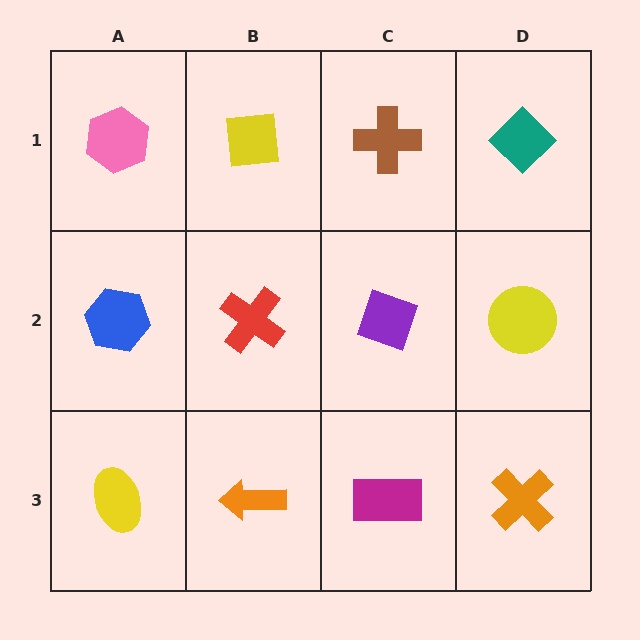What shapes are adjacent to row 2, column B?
A yellow square (row 1, column B), an orange arrow (row 3, column B), a blue hexagon (row 2, column A), a purple diamond (row 2, column C).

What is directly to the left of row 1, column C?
A yellow square.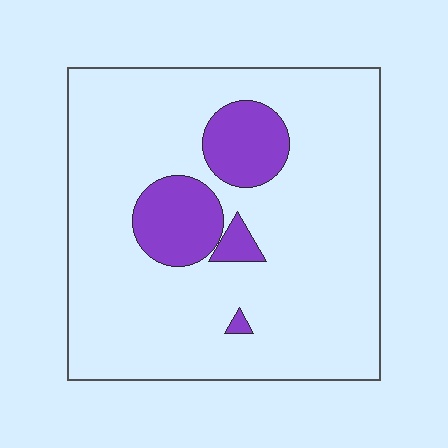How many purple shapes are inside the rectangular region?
4.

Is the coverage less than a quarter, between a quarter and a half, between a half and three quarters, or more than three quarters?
Less than a quarter.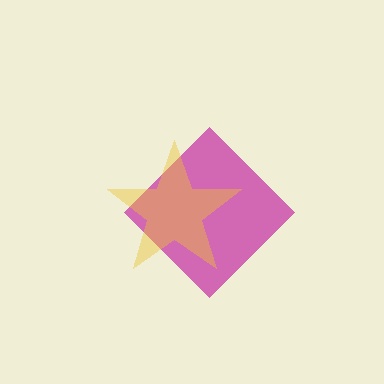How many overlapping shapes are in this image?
There are 2 overlapping shapes in the image.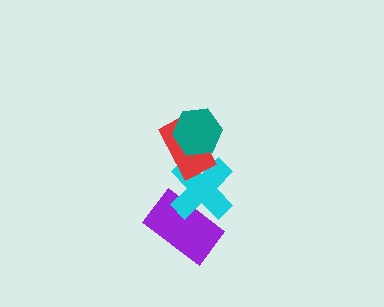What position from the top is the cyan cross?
The cyan cross is 3rd from the top.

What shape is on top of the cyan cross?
The red rectangle is on top of the cyan cross.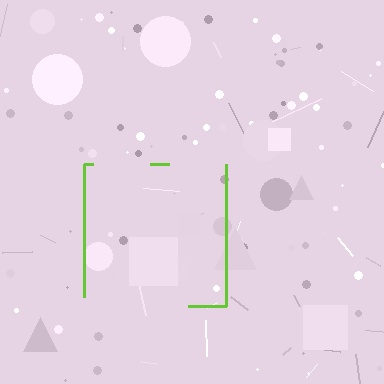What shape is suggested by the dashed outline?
The dashed outline suggests a square.